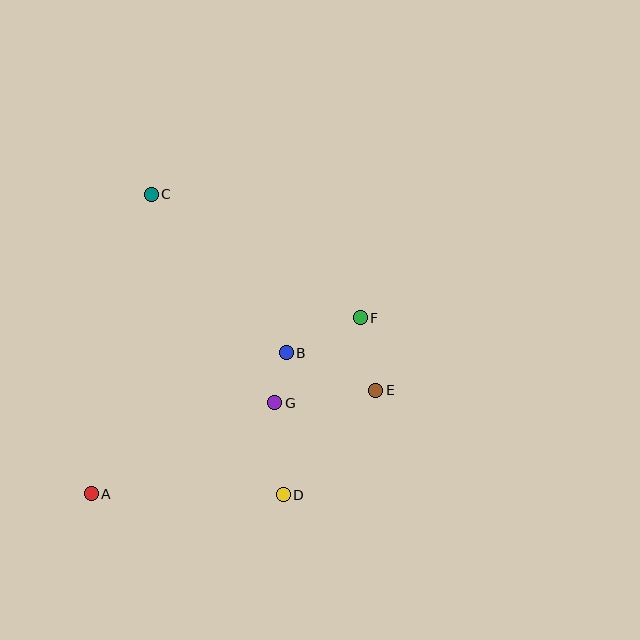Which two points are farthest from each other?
Points C and D are farthest from each other.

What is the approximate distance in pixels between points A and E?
The distance between A and E is approximately 303 pixels.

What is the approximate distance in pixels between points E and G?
The distance between E and G is approximately 102 pixels.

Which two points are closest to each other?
Points B and G are closest to each other.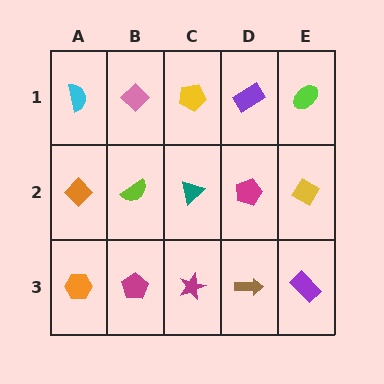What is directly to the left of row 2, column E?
A magenta pentagon.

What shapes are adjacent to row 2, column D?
A purple rectangle (row 1, column D), a brown arrow (row 3, column D), a teal triangle (row 2, column C), a yellow diamond (row 2, column E).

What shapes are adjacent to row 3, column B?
A lime semicircle (row 2, column B), an orange hexagon (row 3, column A), a magenta star (row 3, column C).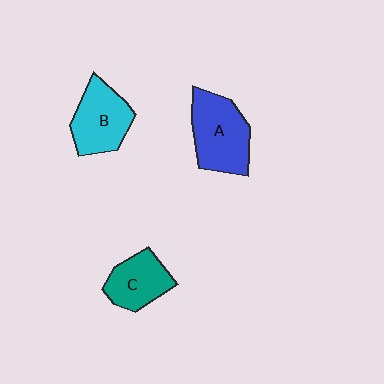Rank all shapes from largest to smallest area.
From largest to smallest: A (blue), B (cyan), C (teal).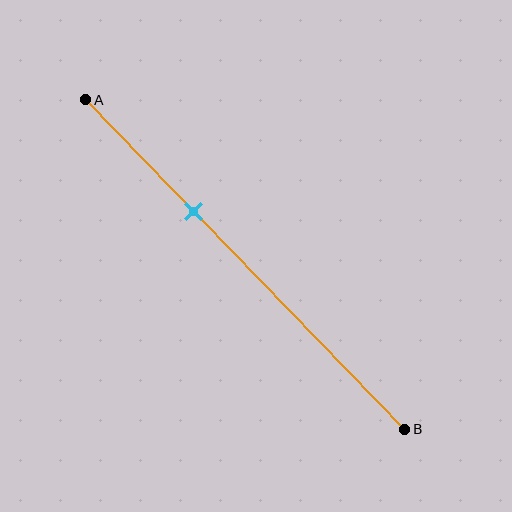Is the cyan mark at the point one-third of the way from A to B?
Yes, the mark is approximately at the one-third point.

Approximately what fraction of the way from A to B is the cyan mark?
The cyan mark is approximately 35% of the way from A to B.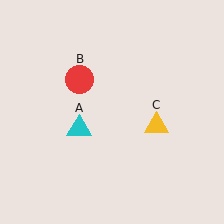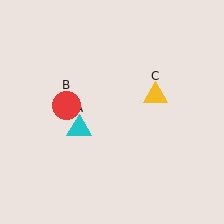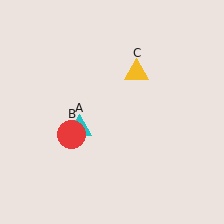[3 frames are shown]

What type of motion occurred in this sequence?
The red circle (object B), yellow triangle (object C) rotated counterclockwise around the center of the scene.